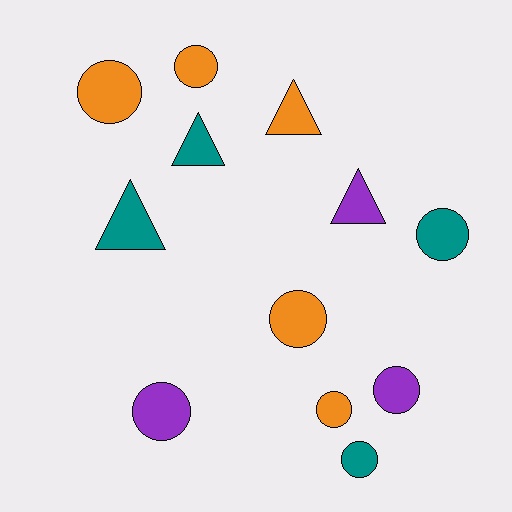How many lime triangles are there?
There are no lime triangles.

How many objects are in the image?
There are 12 objects.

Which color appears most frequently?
Orange, with 5 objects.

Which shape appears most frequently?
Circle, with 8 objects.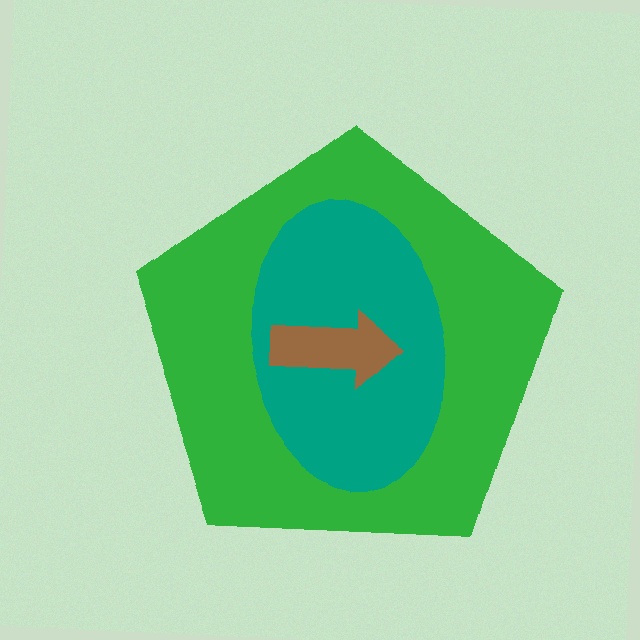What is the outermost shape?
The green pentagon.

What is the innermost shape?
The brown arrow.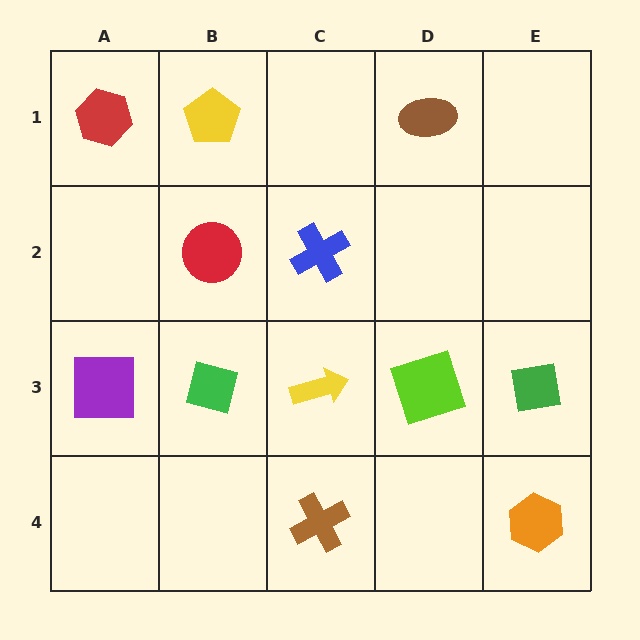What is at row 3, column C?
A yellow arrow.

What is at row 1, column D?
A brown ellipse.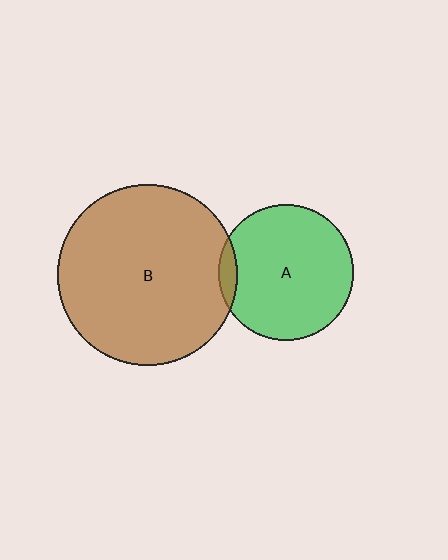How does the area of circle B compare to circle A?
Approximately 1.8 times.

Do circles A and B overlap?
Yes.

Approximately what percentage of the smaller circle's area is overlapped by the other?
Approximately 5%.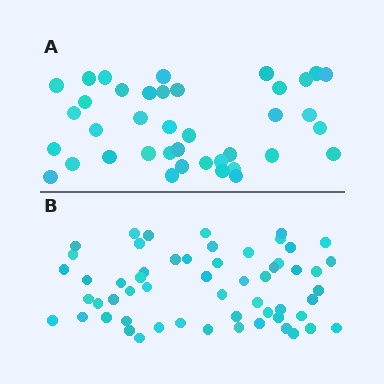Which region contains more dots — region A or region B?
Region B (the bottom region) has more dots.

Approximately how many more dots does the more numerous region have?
Region B has approximately 20 more dots than region A.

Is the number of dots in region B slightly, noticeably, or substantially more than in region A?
Region B has substantially more. The ratio is roughly 1.5 to 1.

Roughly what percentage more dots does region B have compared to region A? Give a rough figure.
About 45% more.